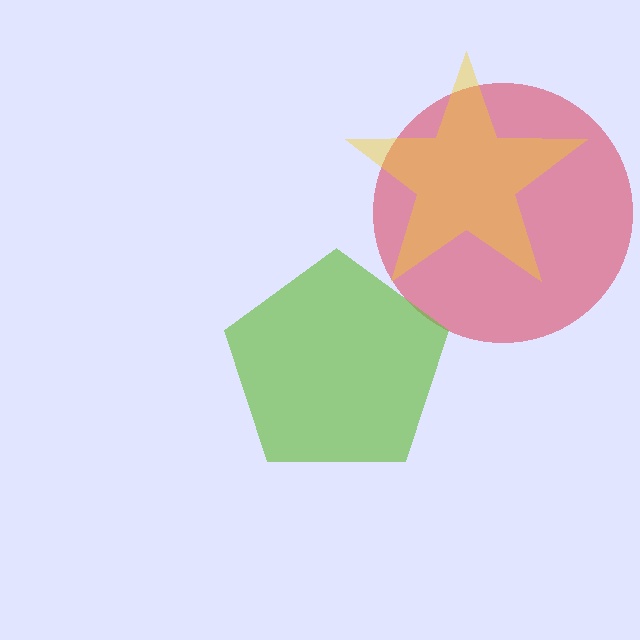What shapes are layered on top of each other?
The layered shapes are: a red circle, a yellow star, a lime pentagon.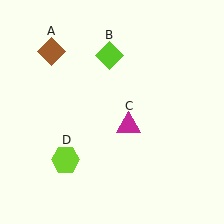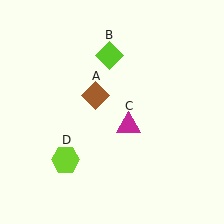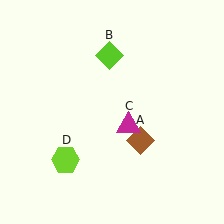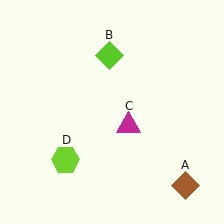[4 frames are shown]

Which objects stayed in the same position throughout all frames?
Lime diamond (object B) and magenta triangle (object C) and lime hexagon (object D) remained stationary.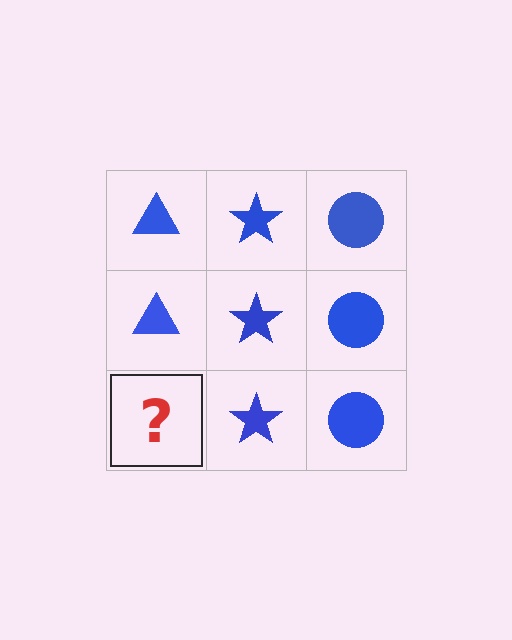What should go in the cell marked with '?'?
The missing cell should contain a blue triangle.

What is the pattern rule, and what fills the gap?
The rule is that each column has a consistent shape. The gap should be filled with a blue triangle.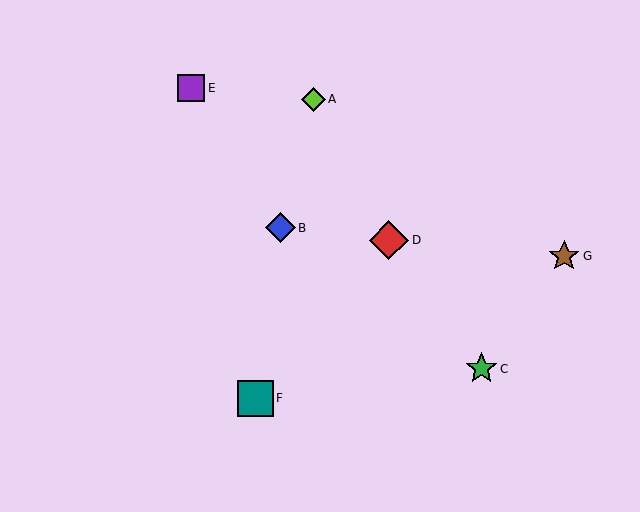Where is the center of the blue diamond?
The center of the blue diamond is at (280, 228).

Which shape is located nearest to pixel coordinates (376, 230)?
The red diamond (labeled D) at (389, 240) is nearest to that location.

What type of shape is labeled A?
Shape A is a lime diamond.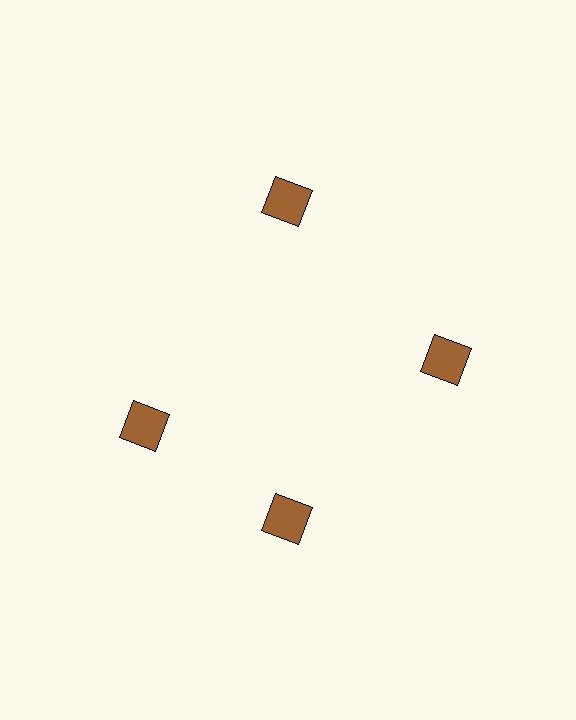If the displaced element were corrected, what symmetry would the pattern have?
It would have 4-fold rotational symmetry — the pattern would map onto itself every 90 degrees.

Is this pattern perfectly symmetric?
No. The 4 brown squares are arranged in a ring, but one element near the 9 o'clock position is rotated out of alignment along the ring, breaking the 4-fold rotational symmetry.